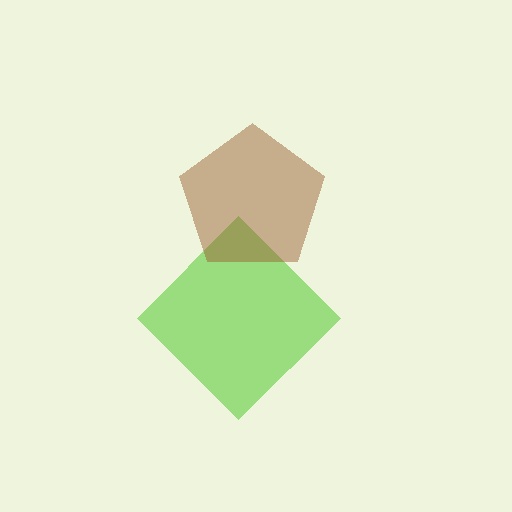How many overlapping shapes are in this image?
There are 2 overlapping shapes in the image.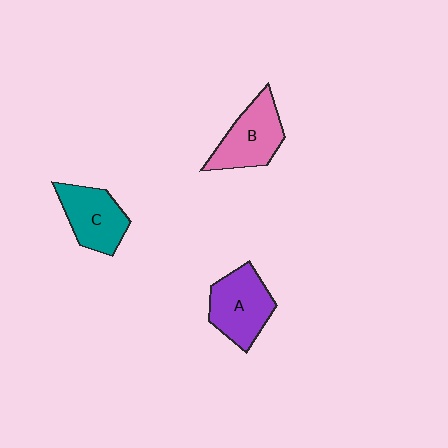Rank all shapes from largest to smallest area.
From largest to smallest: A (purple), B (pink), C (teal).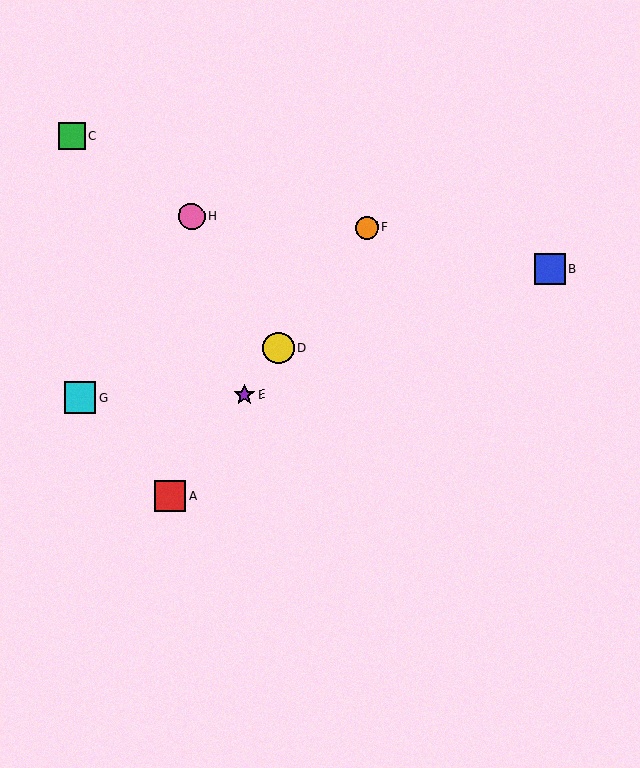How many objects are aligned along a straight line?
4 objects (A, D, E, F) are aligned along a straight line.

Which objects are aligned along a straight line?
Objects A, D, E, F are aligned along a straight line.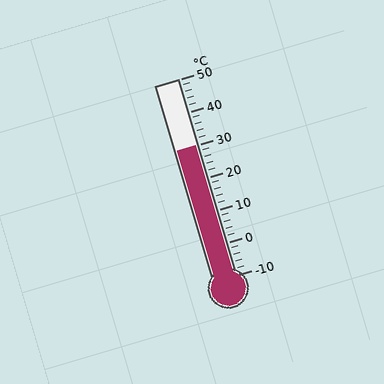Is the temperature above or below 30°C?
The temperature is at 30°C.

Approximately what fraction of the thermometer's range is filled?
The thermometer is filled to approximately 65% of its range.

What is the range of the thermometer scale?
The thermometer scale ranges from -10°C to 50°C.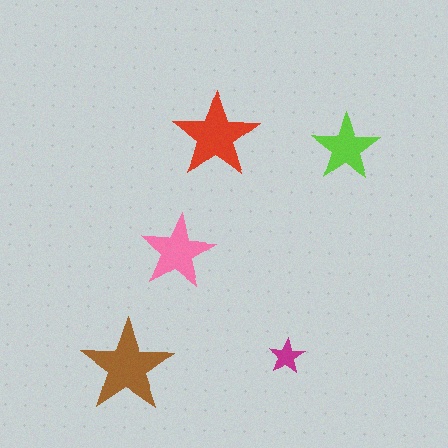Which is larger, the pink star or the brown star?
The brown one.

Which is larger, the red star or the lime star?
The red one.